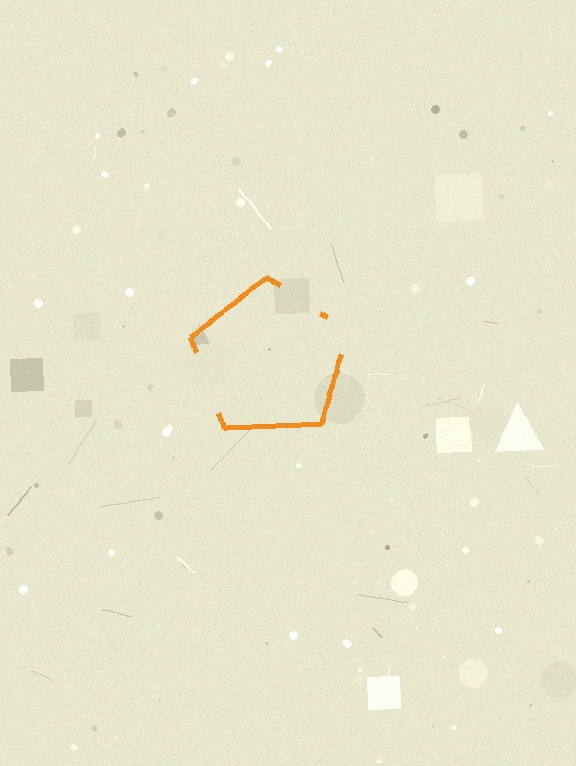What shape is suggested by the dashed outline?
The dashed outline suggests a pentagon.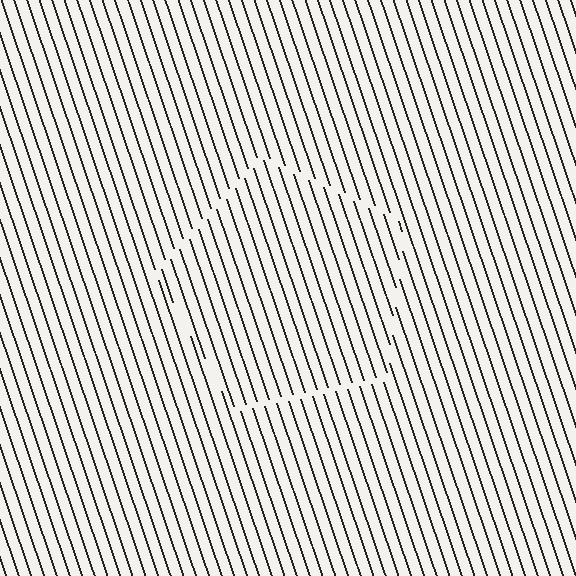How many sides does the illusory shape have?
5 sides — the line-ends trace a pentagon.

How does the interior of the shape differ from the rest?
The interior of the shape contains the same grating, shifted by half a period — the contour is defined by the phase discontinuity where line-ends from the inner and outer gratings abut.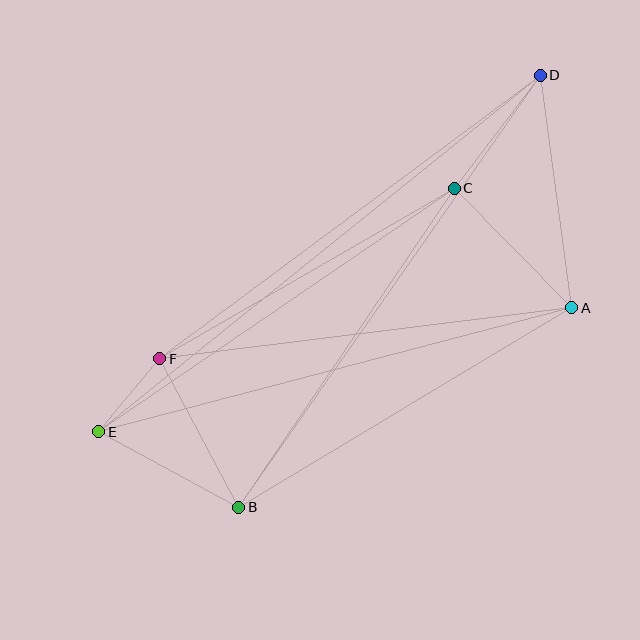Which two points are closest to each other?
Points E and F are closest to each other.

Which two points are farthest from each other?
Points D and E are farthest from each other.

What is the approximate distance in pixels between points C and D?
The distance between C and D is approximately 142 pixels.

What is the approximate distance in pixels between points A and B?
The distance between A and B is approximately 388 pixels.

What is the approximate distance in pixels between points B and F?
The distance between B and F is approximately 168 pixels.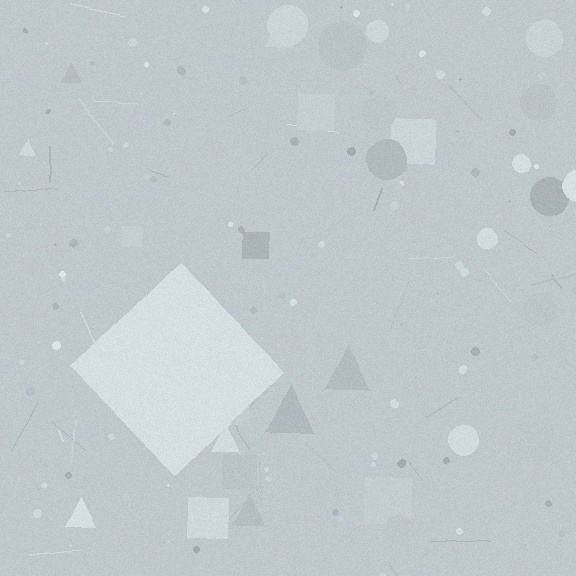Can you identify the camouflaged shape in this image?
The camouflaged shape is a diamond.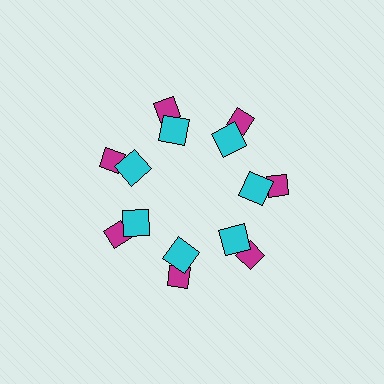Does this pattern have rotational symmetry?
Yes, this pattern has 7-fold rotational symmetry. It looks the same after rotating 51 degrees around the center.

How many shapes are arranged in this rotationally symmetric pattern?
There are 14 shapes, arranged in 7 groups of 2.